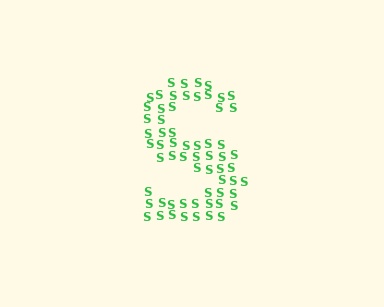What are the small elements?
The small elements are letter S's.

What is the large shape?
The large shape is the letter S.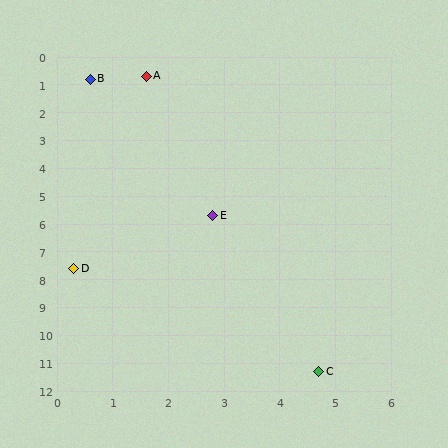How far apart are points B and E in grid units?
Points B and E are about 5.4 grid units apart.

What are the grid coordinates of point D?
Point D is at approximately (0.3, 7.6).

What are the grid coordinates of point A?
Point A is at approximately (1.6, 0.7).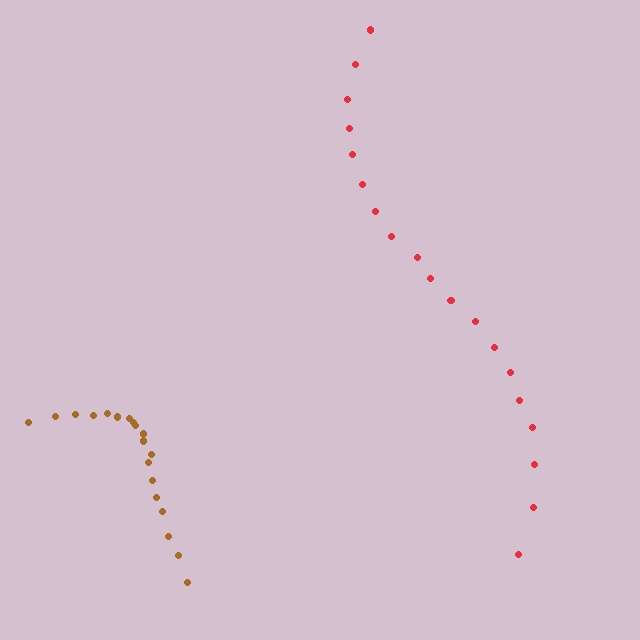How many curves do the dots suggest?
There are 2 distinct paths.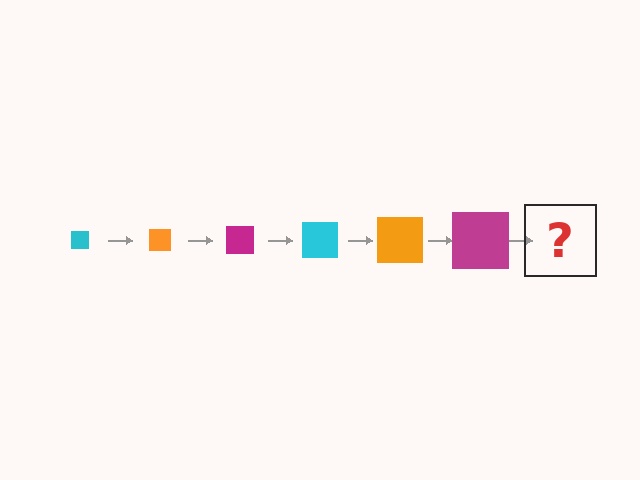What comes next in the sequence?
The next element should be a cyan square, larger than the previous one.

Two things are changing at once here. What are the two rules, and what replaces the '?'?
The two rules are that the square grows larger each step and the color cycles through cyan, orange, and magenta. The '?' should be a cyan square, larger than the previous one.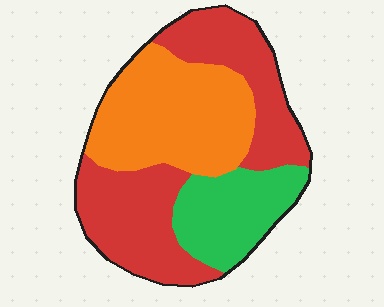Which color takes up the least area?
Green, at roughly 20%.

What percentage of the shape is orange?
Orange covers 35% of the shape.